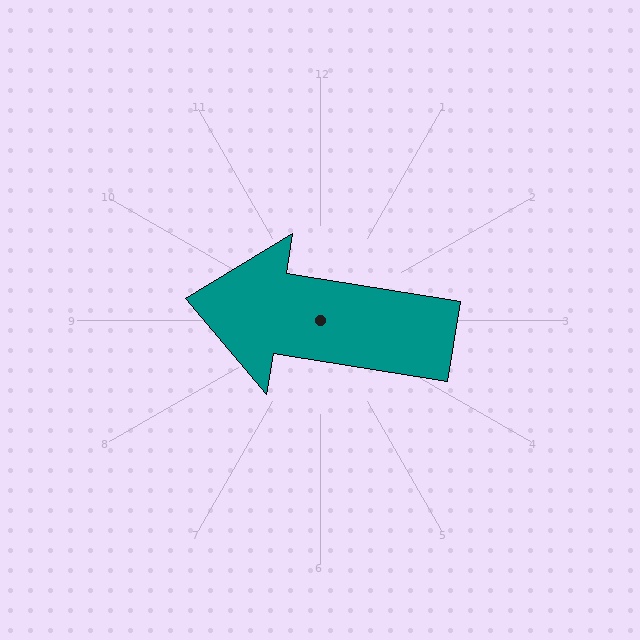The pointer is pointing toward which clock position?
Roughly 9 o'clock.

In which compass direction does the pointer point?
West.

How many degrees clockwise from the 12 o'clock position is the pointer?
Approximately 279 degrees.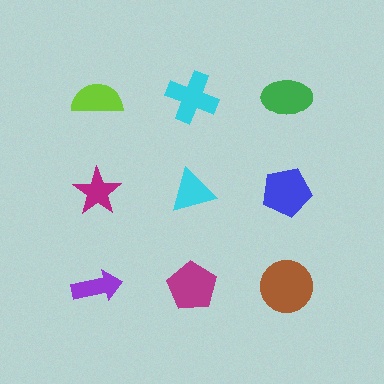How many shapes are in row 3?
3 shapes.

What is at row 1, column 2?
A cyan cross.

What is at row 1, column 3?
A green ellipse.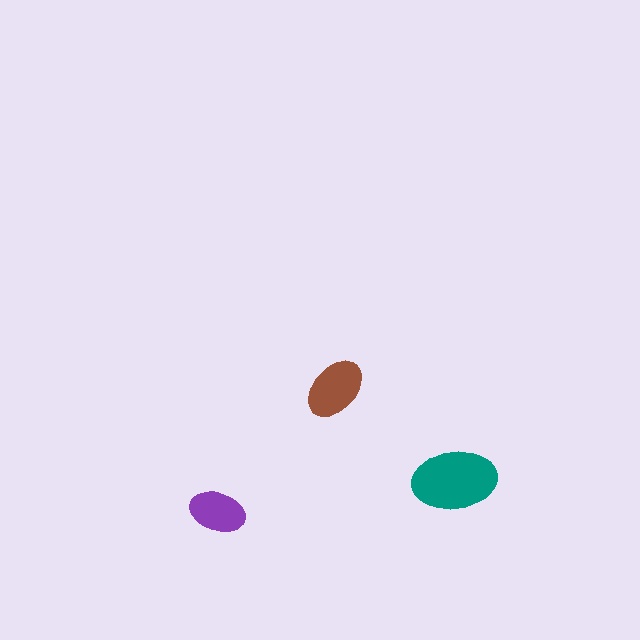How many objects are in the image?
There are 3 objects in the image.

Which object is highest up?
The brown ellipse is topmost.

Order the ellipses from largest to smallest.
the teal one, the brown one, the purple one.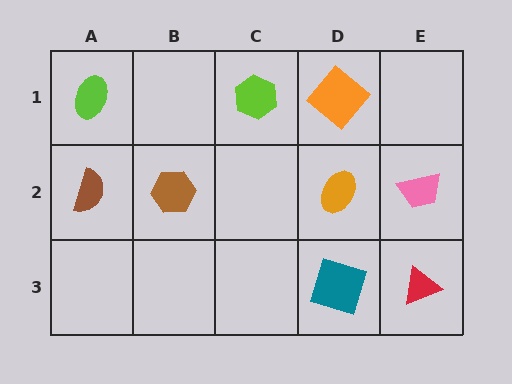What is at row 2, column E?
A pink trapezoid.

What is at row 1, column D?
An orange diamond.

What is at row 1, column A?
A lime ellipse.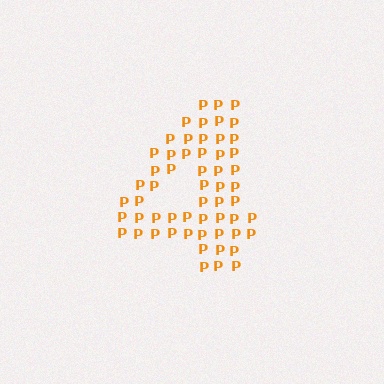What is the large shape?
The large shape is the digit 4.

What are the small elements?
The small elements are letter P's.